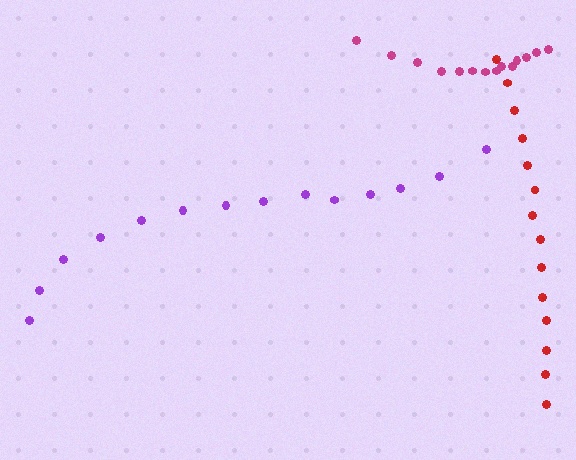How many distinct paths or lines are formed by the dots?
There are 3 distinct paths.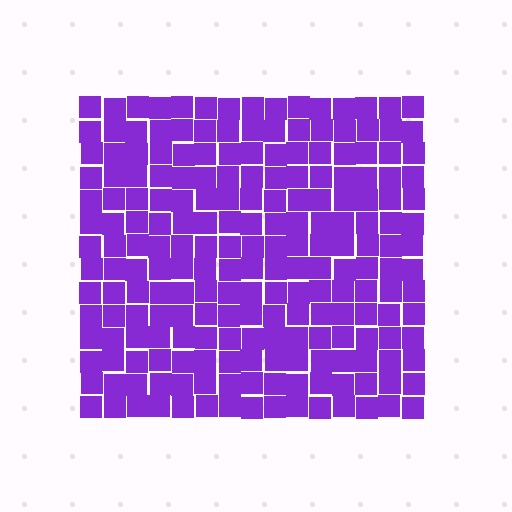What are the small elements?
The small elements are squares.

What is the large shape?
The large shape is a square.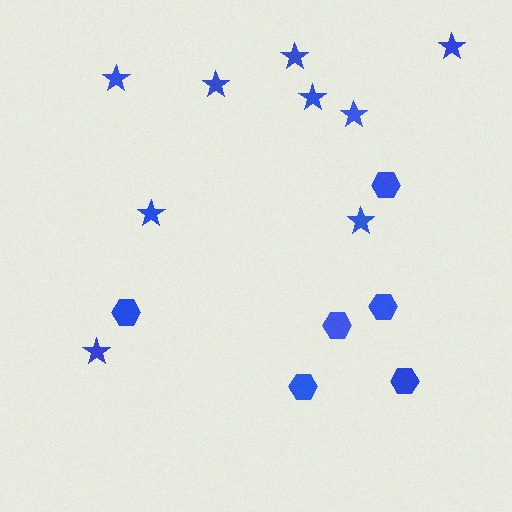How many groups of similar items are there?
There are 2 groups: one group of hexagons (6) and one group of stars (9).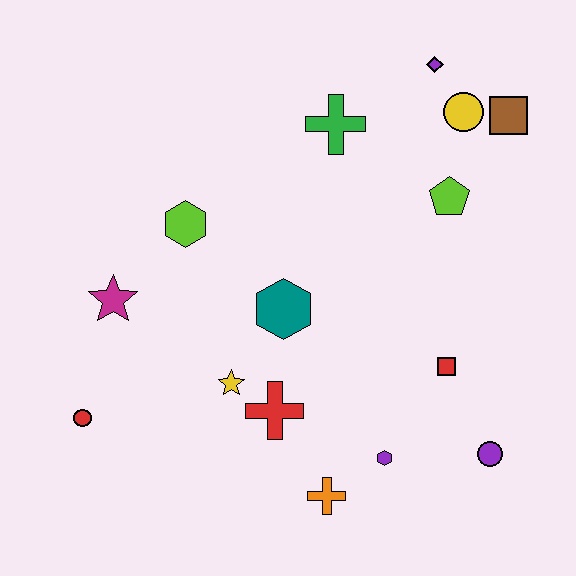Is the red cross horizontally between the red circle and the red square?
Yes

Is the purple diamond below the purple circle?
No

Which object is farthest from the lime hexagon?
The purple circle is farthest from the lime hexagon.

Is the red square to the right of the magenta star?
Yes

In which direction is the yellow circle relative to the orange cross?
The yellow circle is above the orange cross.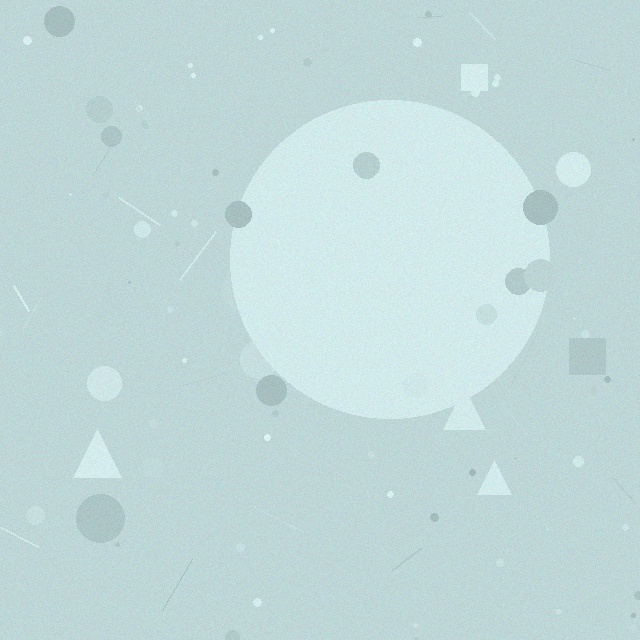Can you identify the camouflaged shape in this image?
The camouflaged shape is a circle.